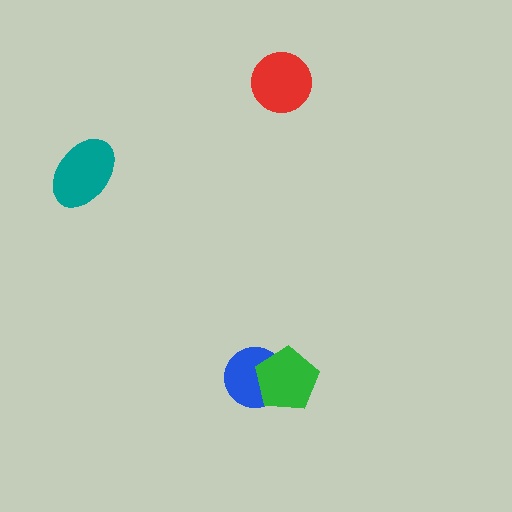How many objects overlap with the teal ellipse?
0 objects overlap with the teal ellipse.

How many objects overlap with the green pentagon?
1 object overlaps with the green pentagon.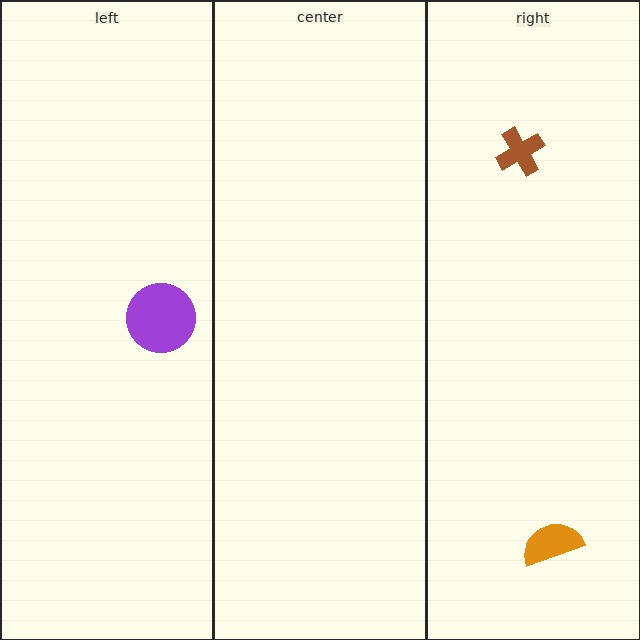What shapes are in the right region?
The orange semicircle, the brown cross.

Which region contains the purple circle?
The left region.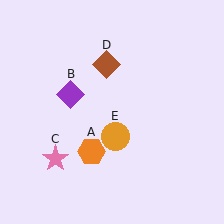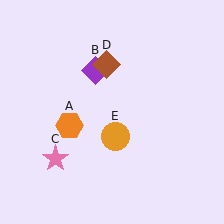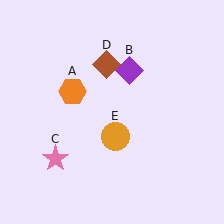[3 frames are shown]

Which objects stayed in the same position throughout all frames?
Pink star (object C) and brown diamond (object D) and orange circle (object E) remained stationary.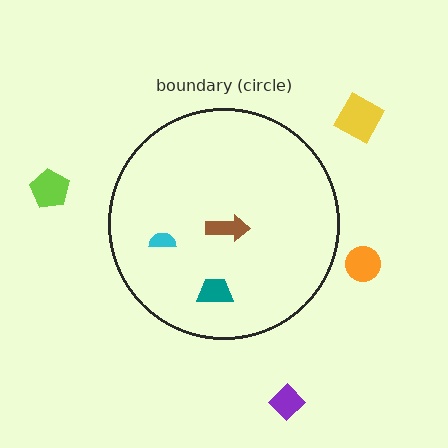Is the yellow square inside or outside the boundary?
Outside.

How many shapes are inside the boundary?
3 inside, 4 outside.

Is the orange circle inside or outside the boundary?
Outside.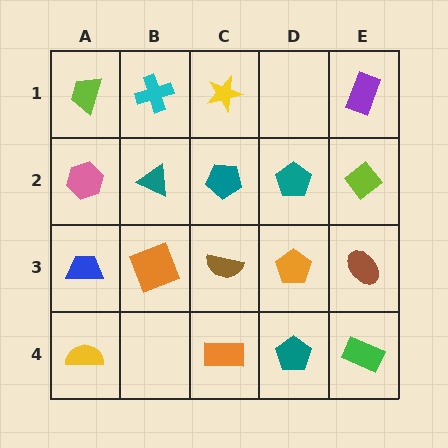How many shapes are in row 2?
5 shapes.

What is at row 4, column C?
An orange rectangle.